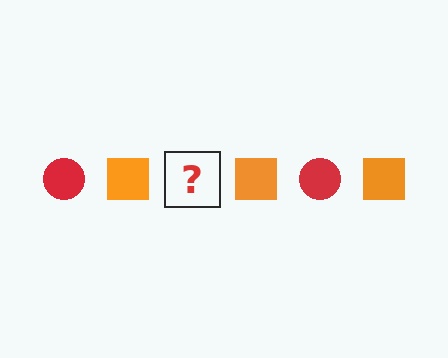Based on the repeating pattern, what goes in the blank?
The blank should be a red circle.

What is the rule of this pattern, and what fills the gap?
The rule is that the pattern alternates between red circle and orange square. The gap should be filled with a red circle.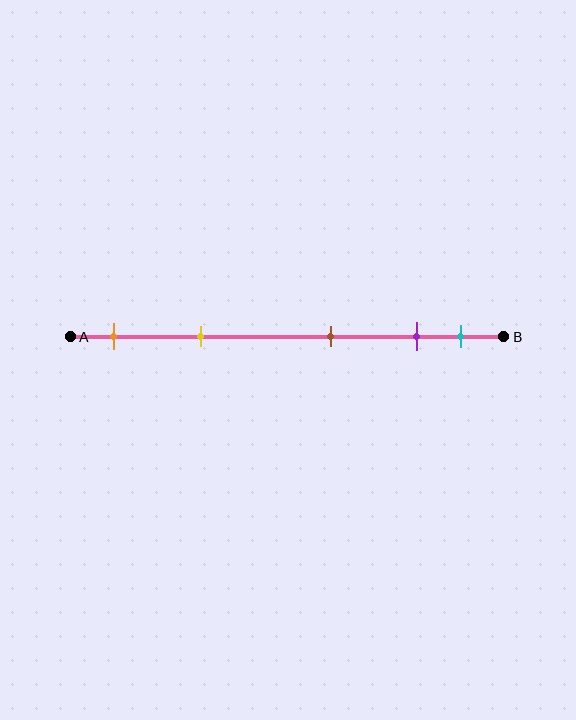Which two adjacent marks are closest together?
The purple and cyan marks are the closest adjacent pair.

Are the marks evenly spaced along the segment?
No, the marks are not evenly spaced.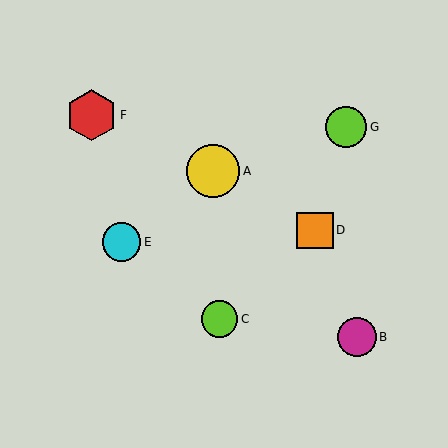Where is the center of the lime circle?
The center of the lime circle is at (346, 127).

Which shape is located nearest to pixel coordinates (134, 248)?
The cyan circle (labeled E) at (121, 242) is nearest to that location.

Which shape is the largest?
The yellow circle (labeled A) is the largest.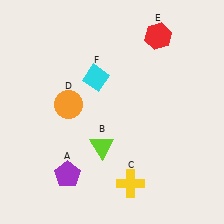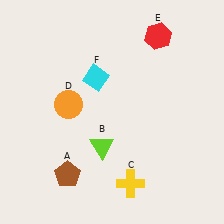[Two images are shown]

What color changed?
The pentagon (A) changed from purple in Image 1 to brown in Image 2.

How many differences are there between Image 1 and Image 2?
There is 1 difference between the two images.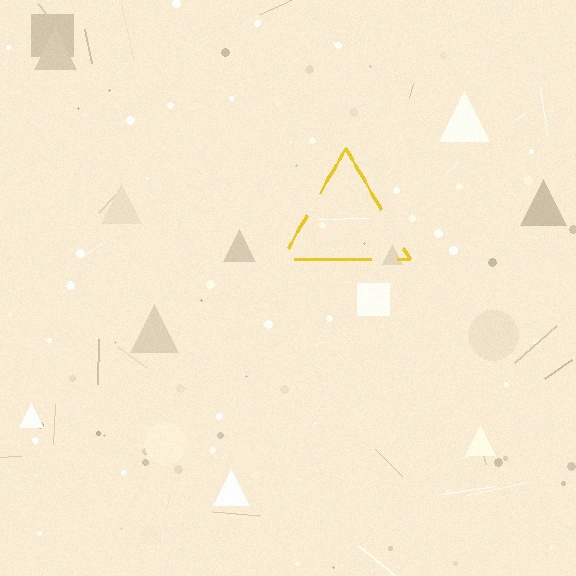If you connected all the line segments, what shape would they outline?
They would outline a triangle.